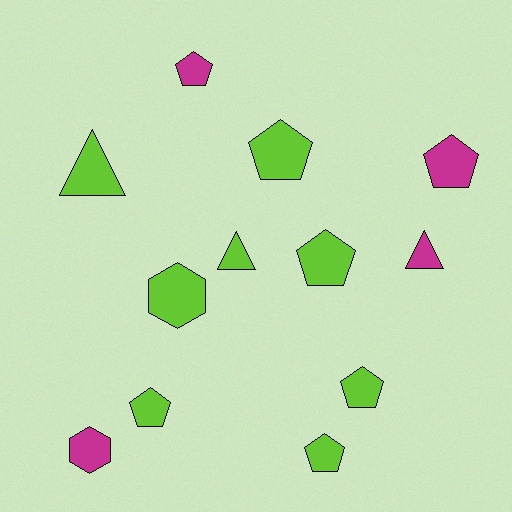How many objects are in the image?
There are 12 objects.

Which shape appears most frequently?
Pentagon, with 7 objects.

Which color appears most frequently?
Lime, with 8 objects.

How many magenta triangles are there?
There is 1 magenta triangle.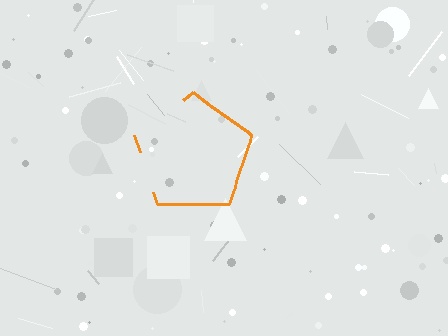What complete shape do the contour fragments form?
The contour fragments form a pentagon.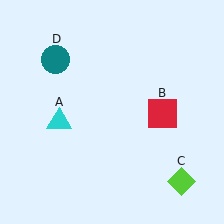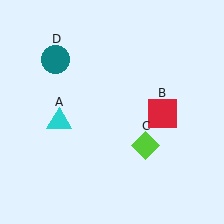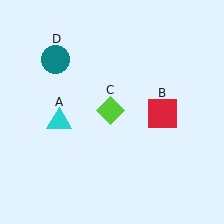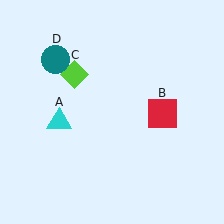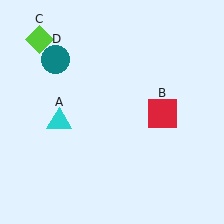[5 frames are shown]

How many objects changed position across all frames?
1 object changed position: lime diamond (object C).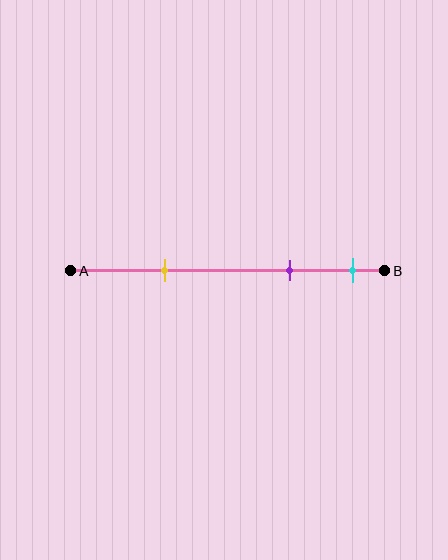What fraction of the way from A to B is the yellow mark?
The yellow mark is approximately 30% (0.3) of the way from A to B.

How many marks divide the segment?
There are 3 marks dividing the segment.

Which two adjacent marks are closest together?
The purple and cyan marks are the closest adjacent pair.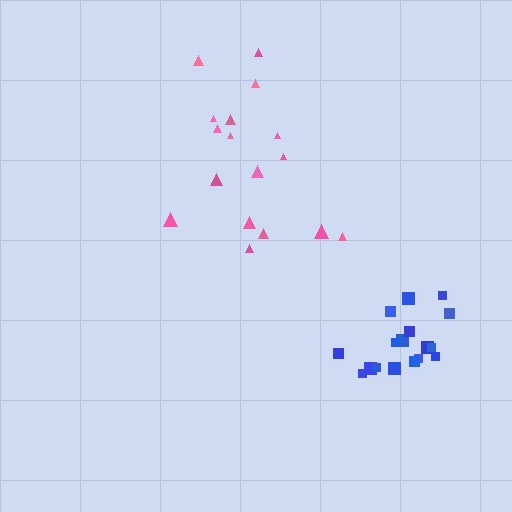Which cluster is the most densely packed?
Blue.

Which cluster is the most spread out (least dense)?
Pink.